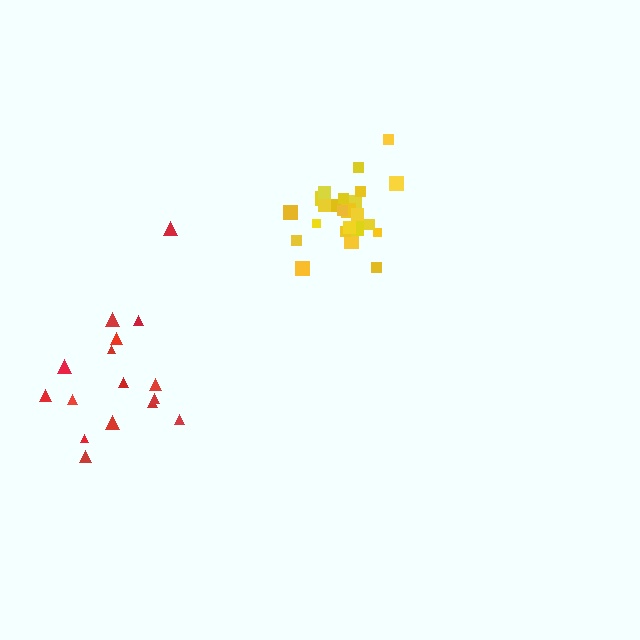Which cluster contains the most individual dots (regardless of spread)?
Yellow (25).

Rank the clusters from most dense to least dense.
yellow, red.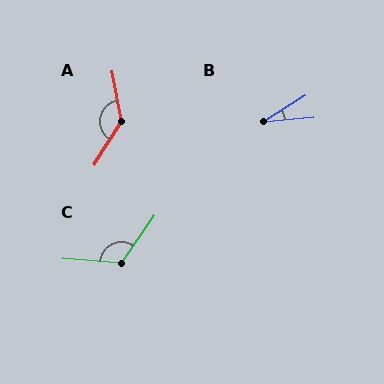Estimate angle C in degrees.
Approximately 120 degrees.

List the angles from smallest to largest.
B (27°), C (120°), A (138°).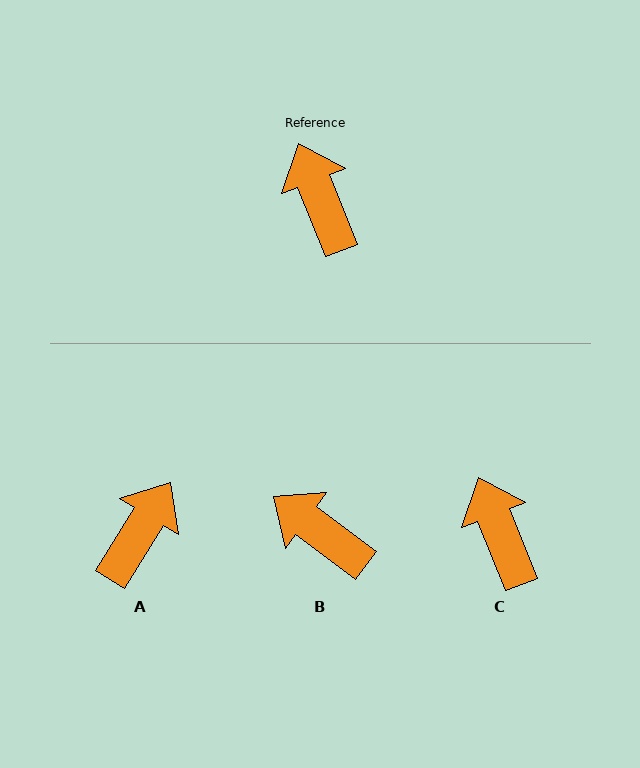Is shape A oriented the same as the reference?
No, it is off by about 53 degrees.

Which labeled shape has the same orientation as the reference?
C.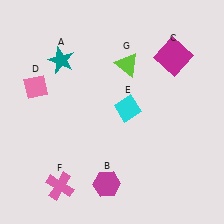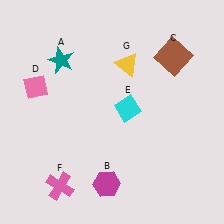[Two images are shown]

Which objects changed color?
C changed from magenta to brown. G changed from lime to yellow.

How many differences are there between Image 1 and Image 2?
There are 2 differences between the two images.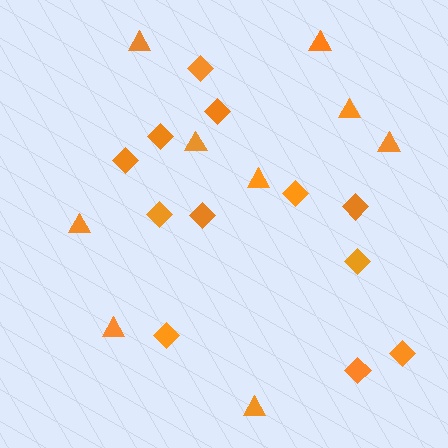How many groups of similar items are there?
There are 2 groups: one group of diamonds (12) and one group of triangles (9).